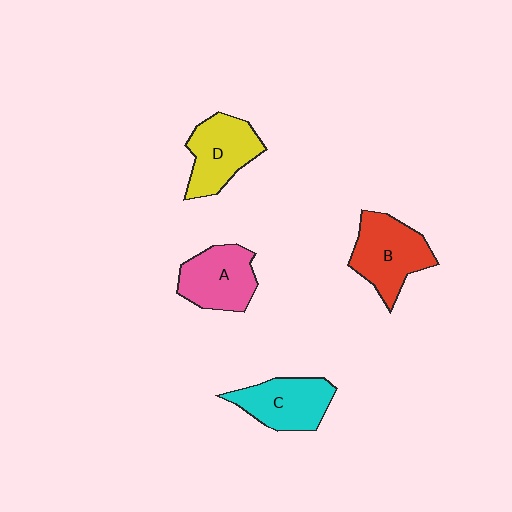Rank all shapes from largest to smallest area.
From largest to smallest: B (red), D (yellow), A (pink), C (cyan).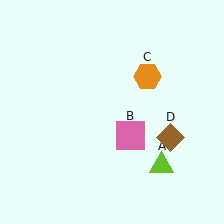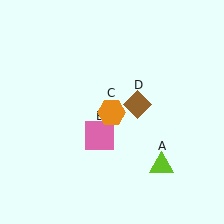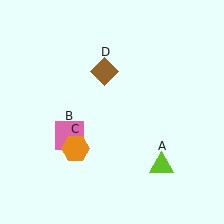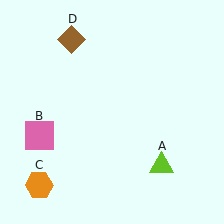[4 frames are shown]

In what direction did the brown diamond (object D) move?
The brown diamond (object D) moved up and to the left.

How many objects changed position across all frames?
3 objects changed position: pink square (object B), orange hexagon (object C), brown diamond (object D).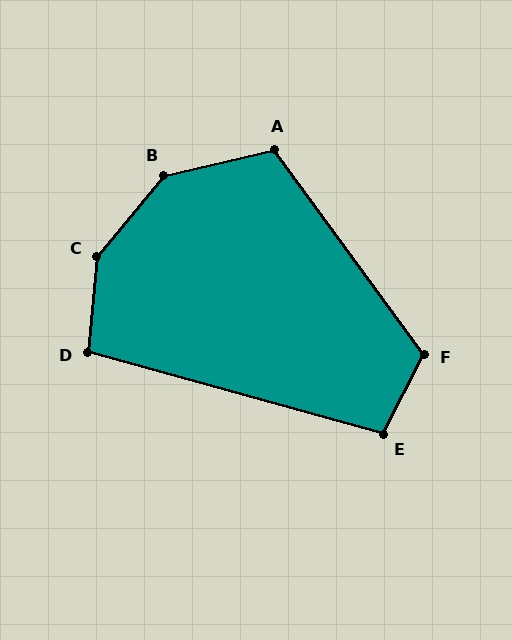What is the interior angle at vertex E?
Approximately 101 degrees (obtuse).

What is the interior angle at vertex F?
Approximately 117 degrees (obtuse).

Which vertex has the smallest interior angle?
D, at approximately 100 degrees.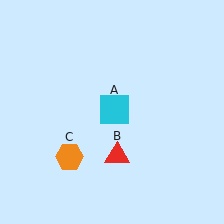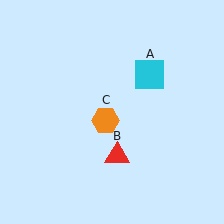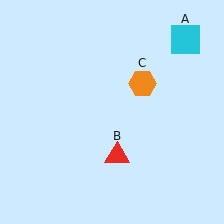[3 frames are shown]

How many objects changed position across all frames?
2 objects changed position: cyan square (object A), orange hexagon (object C).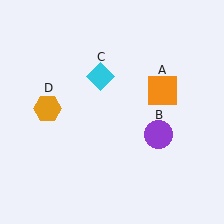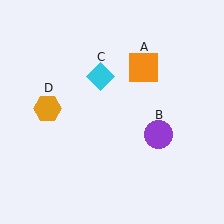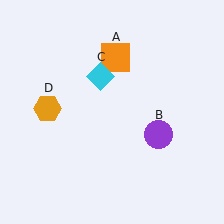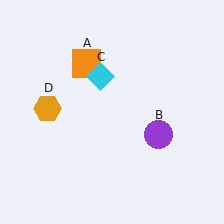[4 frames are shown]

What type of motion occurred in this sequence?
The orange square (object A) rotated counterclockwise around the center of the scene.